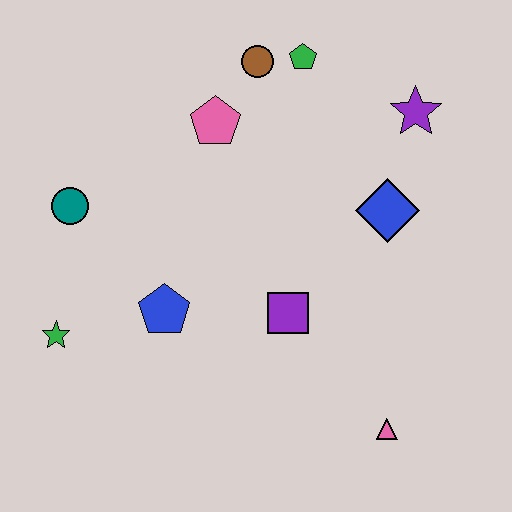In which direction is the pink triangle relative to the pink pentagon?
The pink triangle is below the pink pentagon.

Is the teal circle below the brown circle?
Yes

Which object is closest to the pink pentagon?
The brown circle is closest to the pink pentagon.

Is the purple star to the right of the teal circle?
Yes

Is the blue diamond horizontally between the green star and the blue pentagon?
No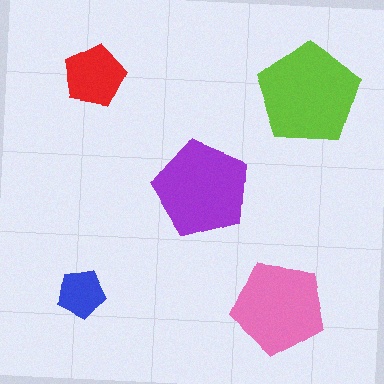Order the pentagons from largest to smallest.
the lime one, the purple one, the pink one, the red one, the blue one.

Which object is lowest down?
The pink pentagon is bottommost.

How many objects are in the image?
There are 5 objects in the image.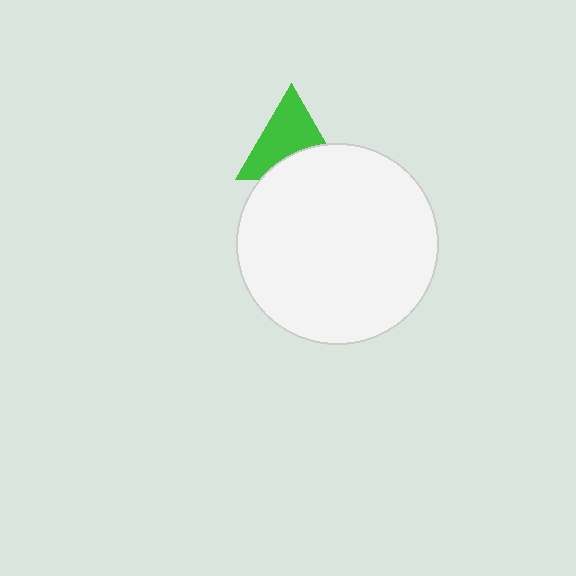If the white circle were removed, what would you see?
You would see the complete green triangle.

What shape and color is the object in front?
The object in front is a white circle.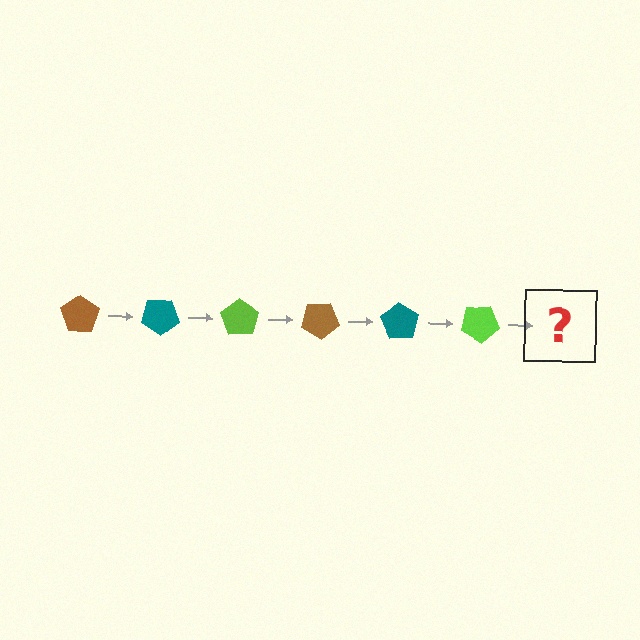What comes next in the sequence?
The next element should be a brown pentagon, rotated 210 degrees from the start.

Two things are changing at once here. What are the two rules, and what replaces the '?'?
The two rules are that it rotates 35 degrees each step and the color cycles through brown, teal, and lime. The '?' should be a brown pentagon, rotated 210 degrees from the start.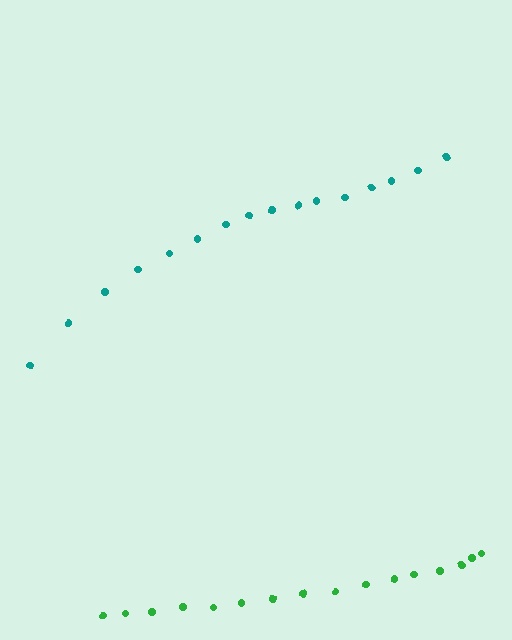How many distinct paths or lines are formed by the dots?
There are 2 distinct paths.